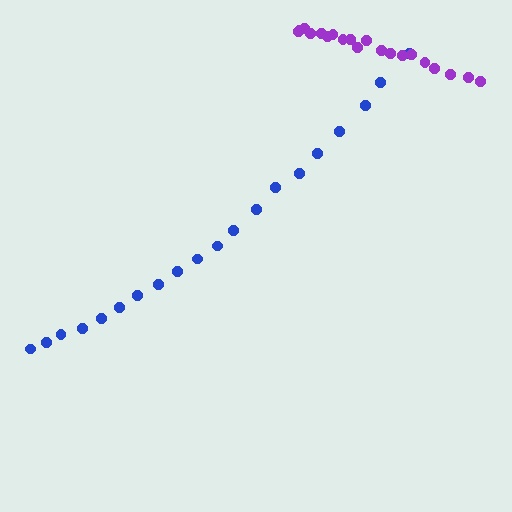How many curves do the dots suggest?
There are 2 distinct paths.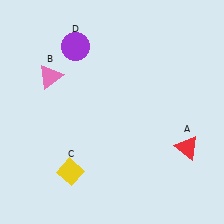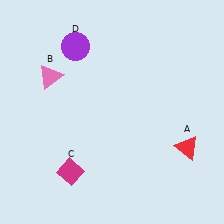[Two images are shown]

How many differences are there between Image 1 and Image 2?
There is 1 difference between the two images.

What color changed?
The diamond (C) changed from yellow in Image 1 to magenta in Image 2.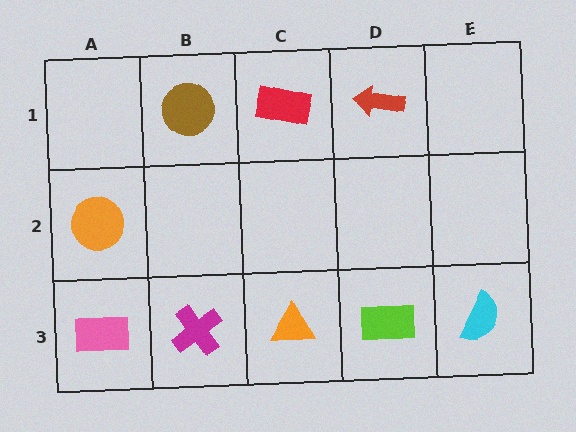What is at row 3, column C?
An orange triangle.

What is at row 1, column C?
A red rectangle.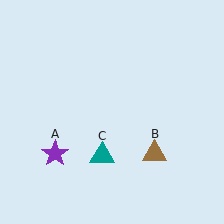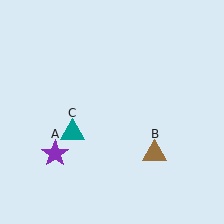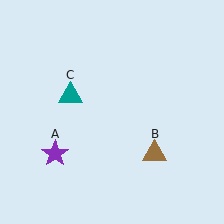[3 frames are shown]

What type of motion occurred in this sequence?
The teal triangle (object C) rotated clockwise around the center of the scene.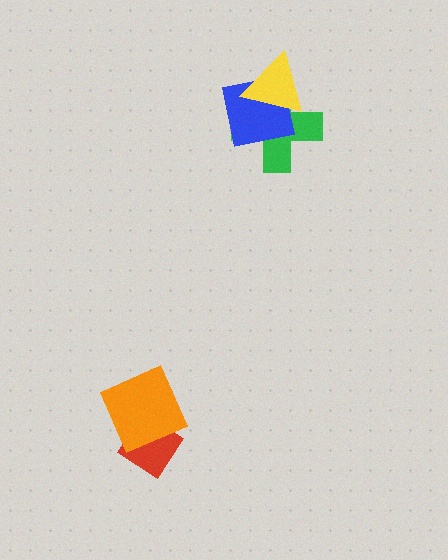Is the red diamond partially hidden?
Yes, it is partially covered by another shape.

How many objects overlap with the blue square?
2 objects overlap with the blue square.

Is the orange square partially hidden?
No, no other shape covers it.